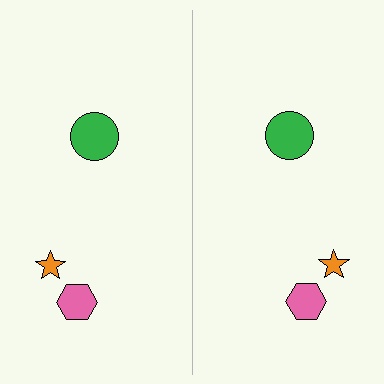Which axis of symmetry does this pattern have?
The pattern has a vertical axis of symmetry running through the center of the image.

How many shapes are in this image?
There are 6 shapes in this image.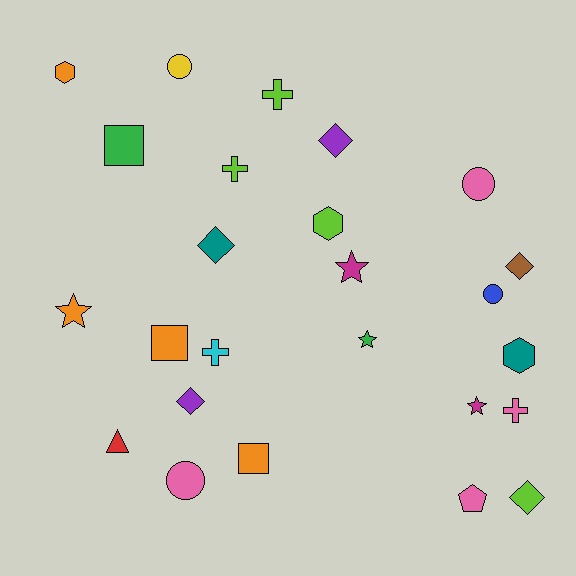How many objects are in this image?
There are 25 objects.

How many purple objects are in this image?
There are 2 purple objects.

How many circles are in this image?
There are 4 circles.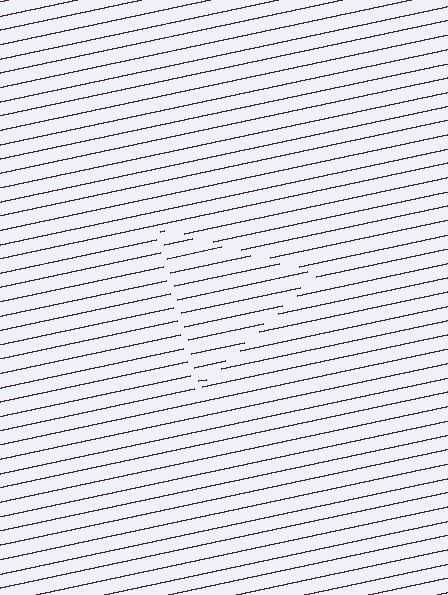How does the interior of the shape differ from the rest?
The interior of the shape contains the same grating, shifted by half a period — the contour is defined by the phase discontinuity where line-ends from the inner and outer gratings abut.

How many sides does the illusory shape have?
3 sides — the line-ends trace a triangle.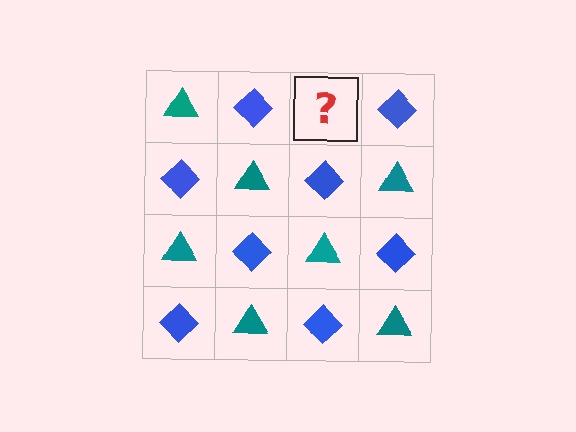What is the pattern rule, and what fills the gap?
The rule is that it alternates teal triangle and blue diamond in a checkerboard pattern. The gap should be filled with a teal triangle.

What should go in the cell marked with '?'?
The missing cell should contain a teal triangle.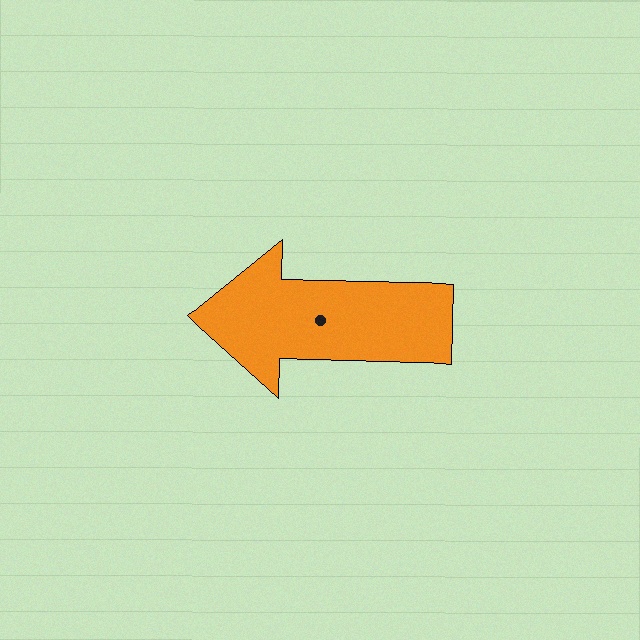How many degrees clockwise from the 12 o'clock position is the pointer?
Approximately 271 degrees.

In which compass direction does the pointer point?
West.